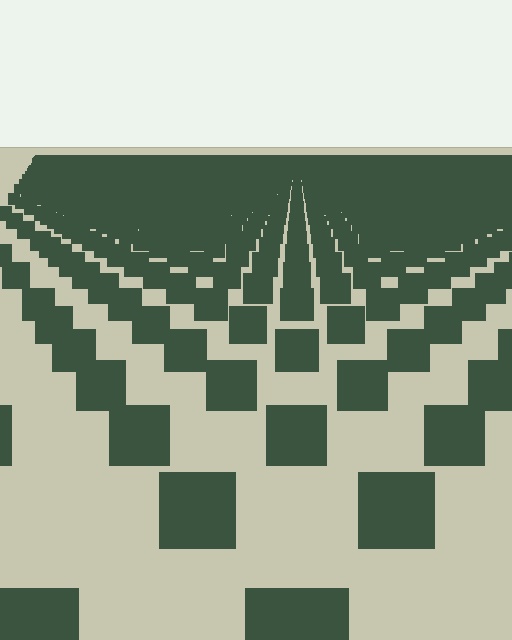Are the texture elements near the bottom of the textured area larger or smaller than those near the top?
Larger. Near the bottom, elements are closer to the viewer and appear at a bigger on-screen size.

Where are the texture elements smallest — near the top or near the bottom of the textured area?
Near the top.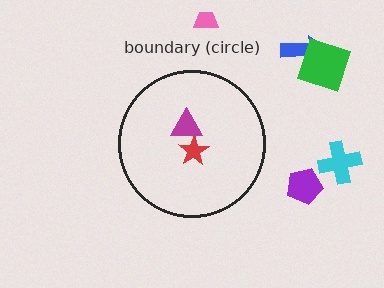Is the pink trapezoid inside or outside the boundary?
Outside.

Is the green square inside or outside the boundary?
Outside.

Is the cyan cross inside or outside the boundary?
Outside.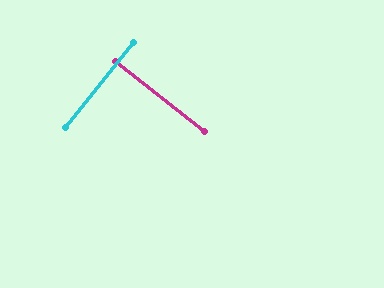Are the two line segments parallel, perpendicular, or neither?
Perpendicular — they meet at approximately 89°.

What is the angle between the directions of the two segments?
Approximately 89 degrees.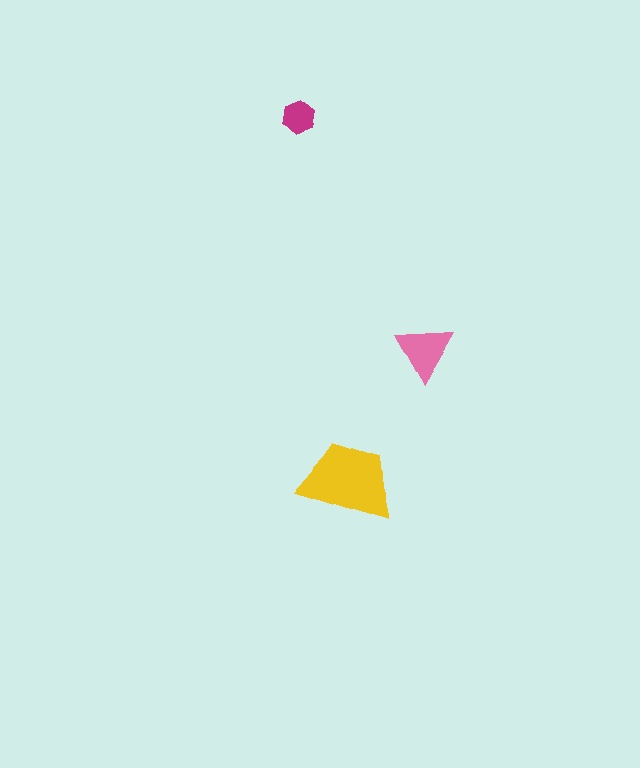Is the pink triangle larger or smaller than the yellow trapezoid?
Smaller.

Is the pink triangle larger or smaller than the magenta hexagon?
Larger.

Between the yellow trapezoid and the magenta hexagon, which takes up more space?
The yellow trapezoid.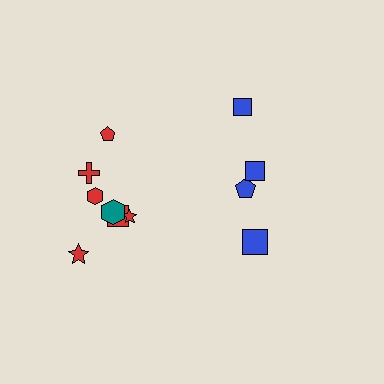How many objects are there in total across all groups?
There are 11 objects.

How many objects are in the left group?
There are 7 objects.